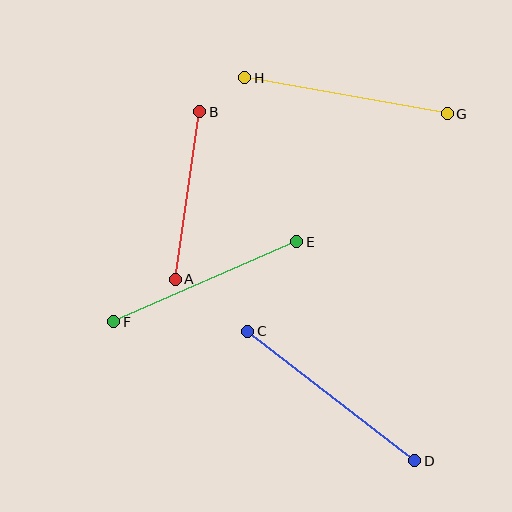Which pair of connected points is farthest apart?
Points C and D are farthest apart.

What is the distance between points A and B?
The distance is approximately 169 pixels.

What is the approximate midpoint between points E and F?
The midpoint is at approximately (205, 282) pixels.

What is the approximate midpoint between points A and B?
The midpoint is at approximately (188, 196) pixels.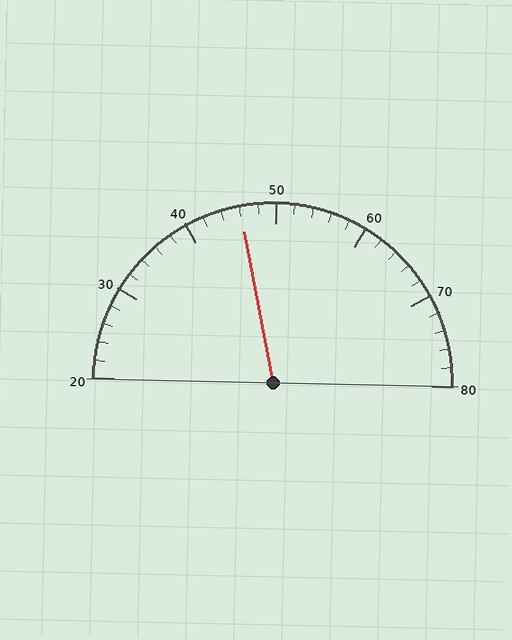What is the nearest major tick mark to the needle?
The nearest major tick mark is 50.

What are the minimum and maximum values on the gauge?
The gauge ranges from 20 to 80.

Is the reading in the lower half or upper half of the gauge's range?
The reading is in the lower half of the range (20 to 80).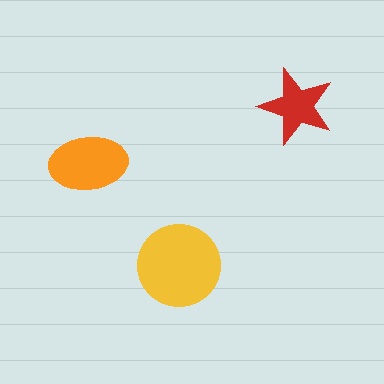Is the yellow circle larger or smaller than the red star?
Larger.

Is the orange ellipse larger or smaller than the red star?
Larger.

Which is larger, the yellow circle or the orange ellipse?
The yellow circle.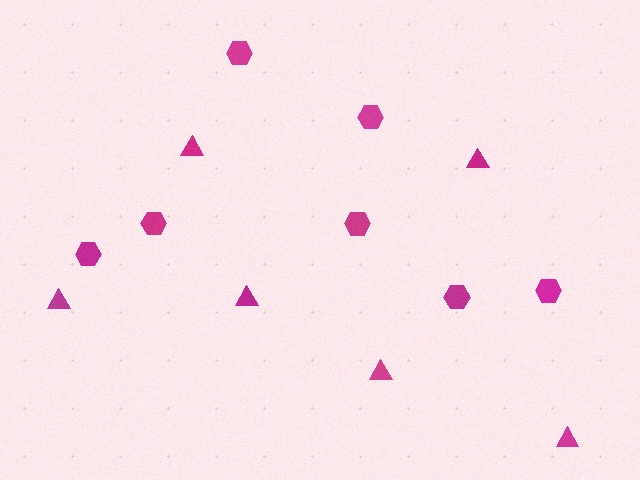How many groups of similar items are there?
There are 2 groups: one group of hexagons (7) and one group of triangles (6).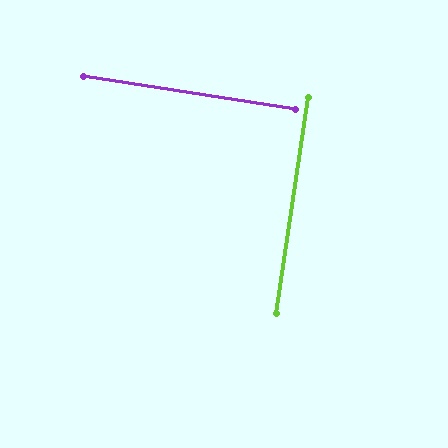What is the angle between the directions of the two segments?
Approximately 90 degrees.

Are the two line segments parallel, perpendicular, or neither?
Perpendicular — they meet at approximately 90°.